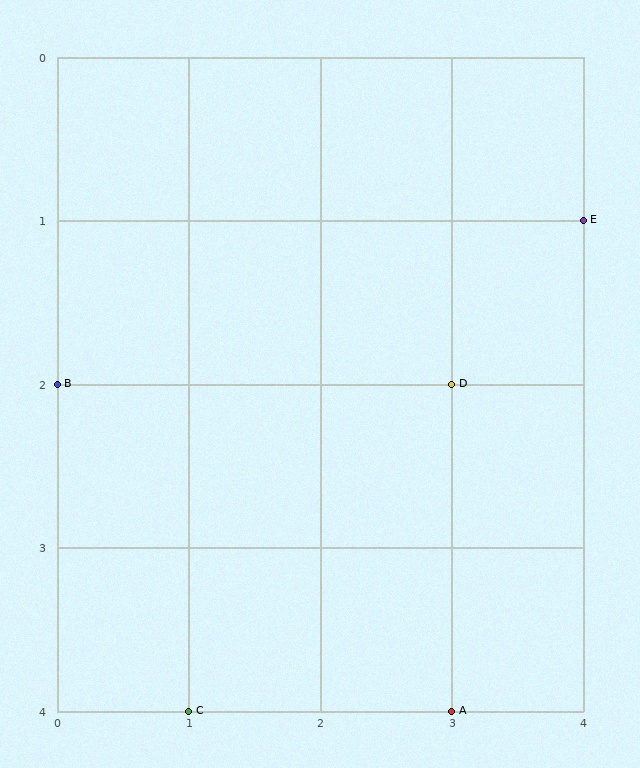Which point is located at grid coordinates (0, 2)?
Point B is at (0, 2).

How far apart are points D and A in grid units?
Points D and A are 2 rows apart.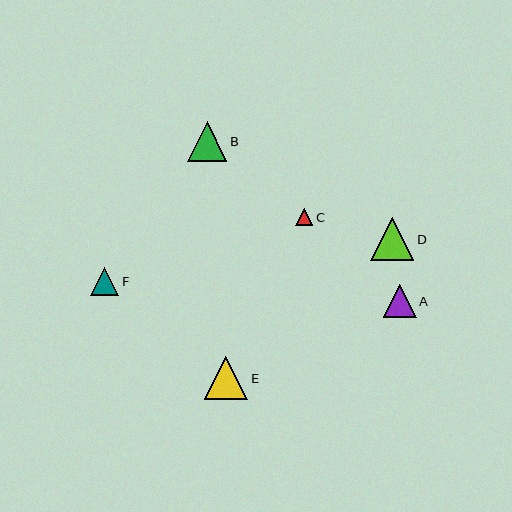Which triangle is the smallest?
Triangle C is the smallest with a size of approximately 17 pixels.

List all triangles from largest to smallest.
From largest to smallest: E, D, B, A, F, C.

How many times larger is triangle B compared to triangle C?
Triangle B is approximately 2.4 times the size of triangle C.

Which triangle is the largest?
Triangle E is the largest with a size of approximately 43 pixels.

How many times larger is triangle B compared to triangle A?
Triangle B is approximately 1.2 times the size of triangle A.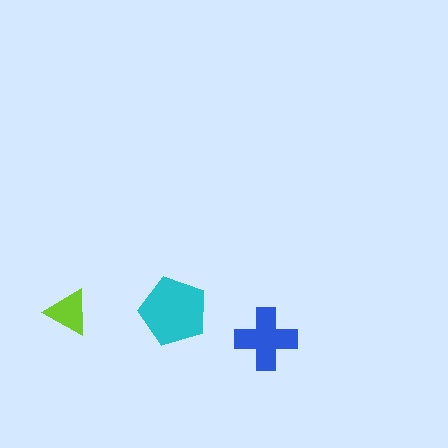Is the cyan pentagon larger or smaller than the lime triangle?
Larger.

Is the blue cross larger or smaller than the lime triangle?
Larger.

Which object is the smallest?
The lime triangle.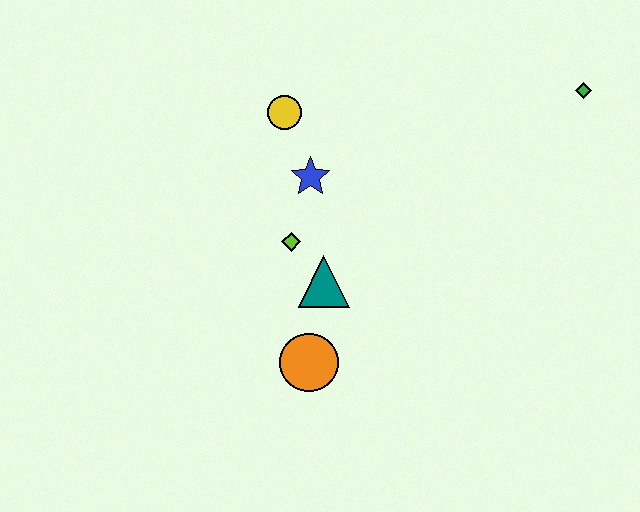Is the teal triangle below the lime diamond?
Yes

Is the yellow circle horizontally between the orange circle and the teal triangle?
No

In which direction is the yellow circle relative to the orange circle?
The yellow circle is above the orange circle.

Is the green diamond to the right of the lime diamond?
Yes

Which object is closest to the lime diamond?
The teal triangle is closest to the lime diamond.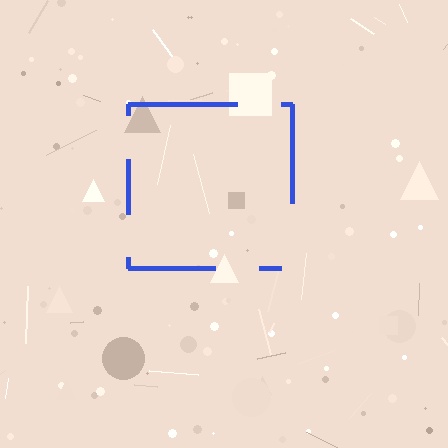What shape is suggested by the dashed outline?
The dashed outline suggests a square.